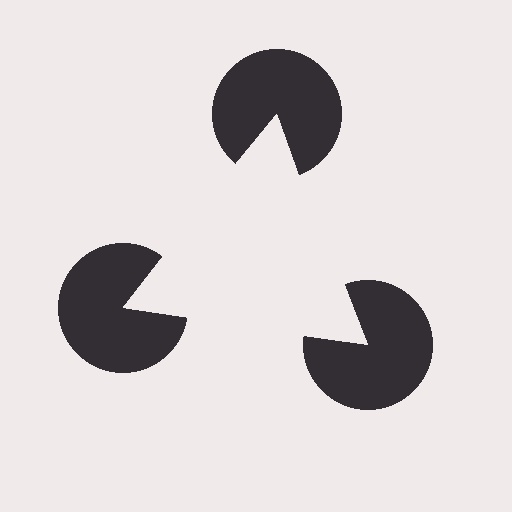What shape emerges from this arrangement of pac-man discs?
An illusory triangle — its edges are inferred from the aligned wedge cuts in the pac-man discs, not physically drawn.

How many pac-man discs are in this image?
There are 3 — one at each vertex of the illusory triangle.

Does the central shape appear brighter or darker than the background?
It typically appears slightly brighter than the background, even though no actual brightness change is drawn.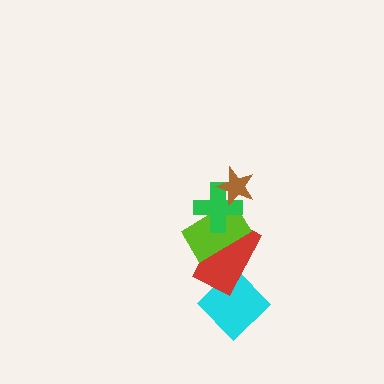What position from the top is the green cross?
The green cross is 2nd from the top.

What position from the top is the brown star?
The brown star is 1st from the top.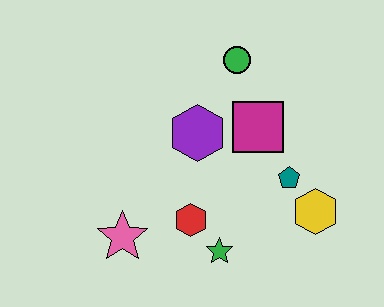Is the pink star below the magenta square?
Yes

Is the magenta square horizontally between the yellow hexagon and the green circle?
Yes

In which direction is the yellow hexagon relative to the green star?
The yellow hexagon is to the right of the green star.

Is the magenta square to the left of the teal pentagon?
Yes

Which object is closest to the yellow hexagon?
The teal pentagon is closest to the yellow hexagon.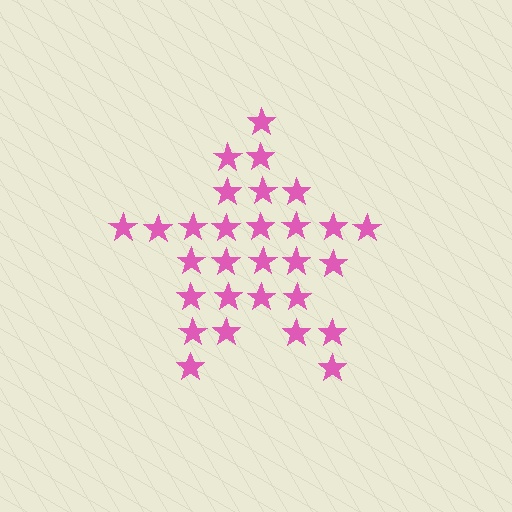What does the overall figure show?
The overall figure shows a star.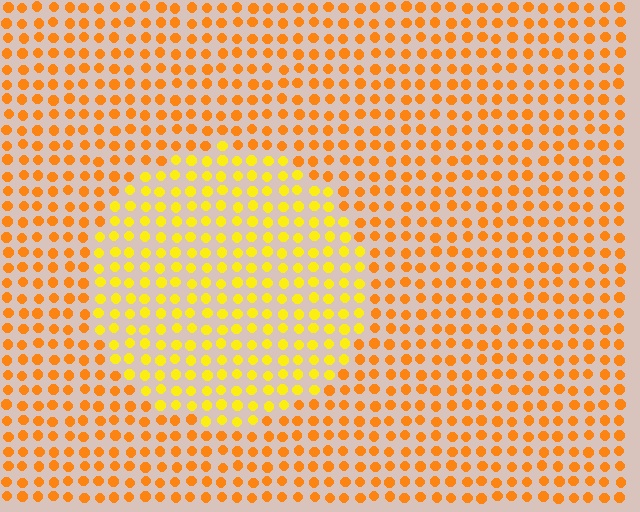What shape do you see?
I see a circle.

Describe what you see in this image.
The image is filled with small orange elements in a uniform arrangement. A circle-shaped region is visible where the elements are tinted to a slightly different hue, forming a subtle color boundary.